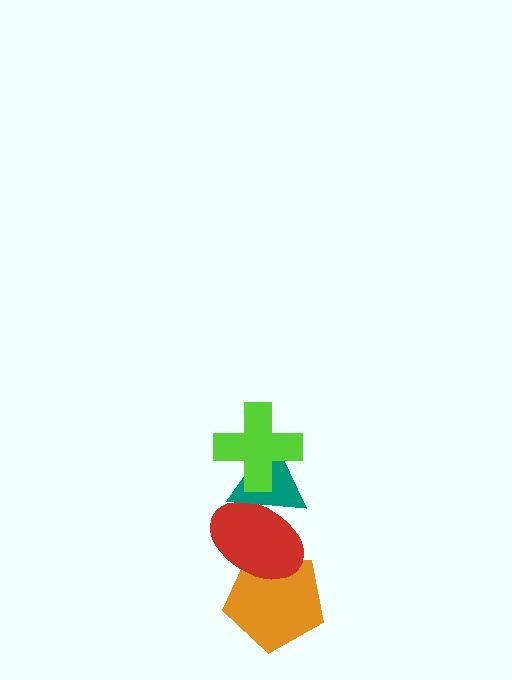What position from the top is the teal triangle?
The teal triangle is 2nd from the top.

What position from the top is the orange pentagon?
The orange pentagon is 4th from the top.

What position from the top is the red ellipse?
The red ellipse is 3rd from the top.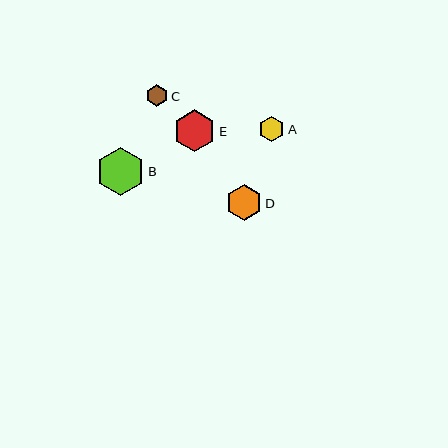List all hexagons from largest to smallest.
From largest to smallest: B, E, D, A, C.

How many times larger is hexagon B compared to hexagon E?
Hexagon B is approximately 1.1 times the size of hexagon E.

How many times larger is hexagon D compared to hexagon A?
Hexagon D is approximately 1.4 times the size of hexagon A.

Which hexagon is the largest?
Hexagon B is the largest with a size of approximately 48 pixels.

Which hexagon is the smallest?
Hexagon C is the smallest with a size of approximately 21 pixels.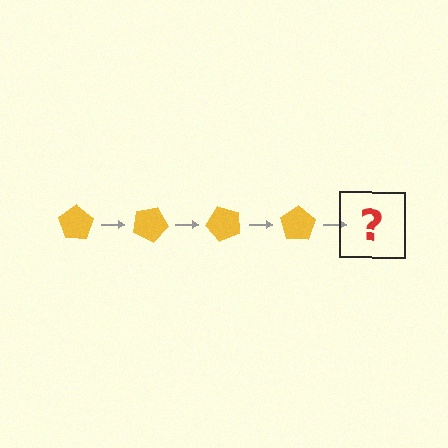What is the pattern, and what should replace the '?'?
The pattern is that the pentagon rotates 25 degrees each step. The '?' should be a yellow pentagon rotated 100 degrees.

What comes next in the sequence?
The next element should be a yellow pentagon rotated 100 degrees.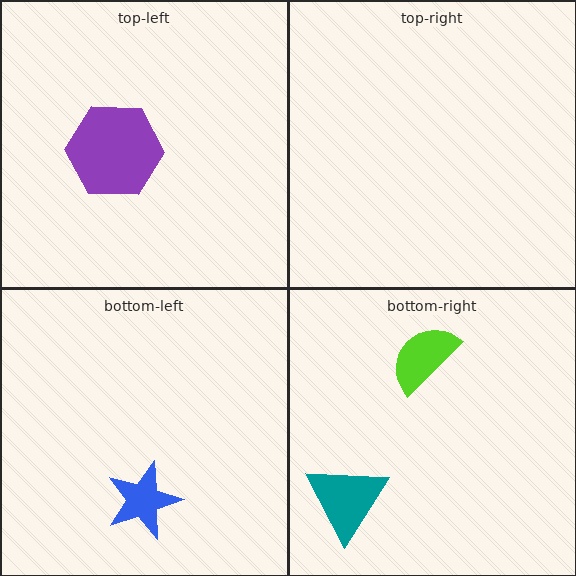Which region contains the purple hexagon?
The top-left region.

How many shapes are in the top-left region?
1.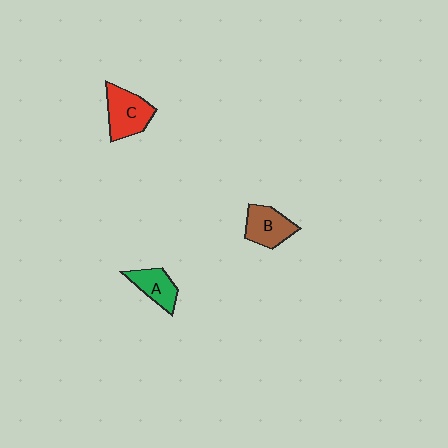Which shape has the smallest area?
Shape A (green).